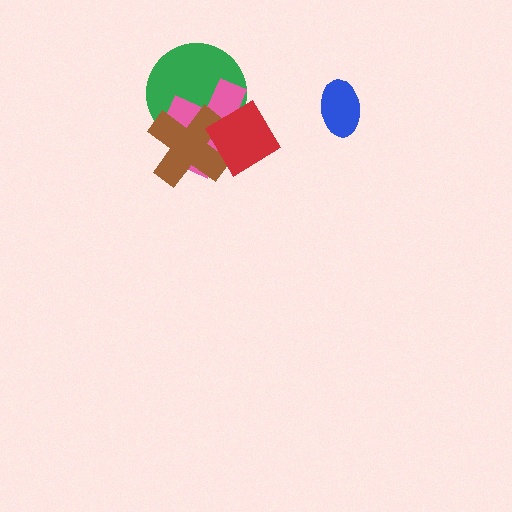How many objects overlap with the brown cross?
3 objects overlap with the brown cross.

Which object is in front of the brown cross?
The red diamond is in front of the brown cross.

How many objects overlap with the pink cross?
3 objects overlap with the pink cross.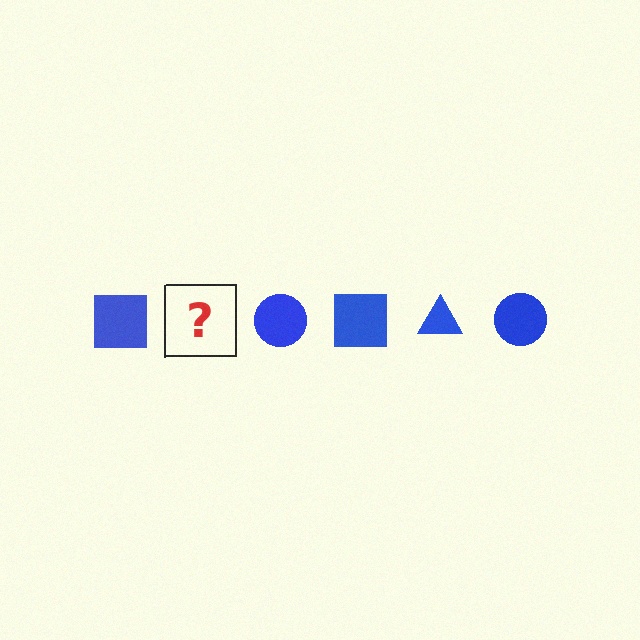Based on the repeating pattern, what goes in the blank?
The blank should be a blue triangle.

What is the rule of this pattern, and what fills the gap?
The rule is that the pattern cycles through square, triangle, circle shapes in blue. The gap should be filled with a blue triangle.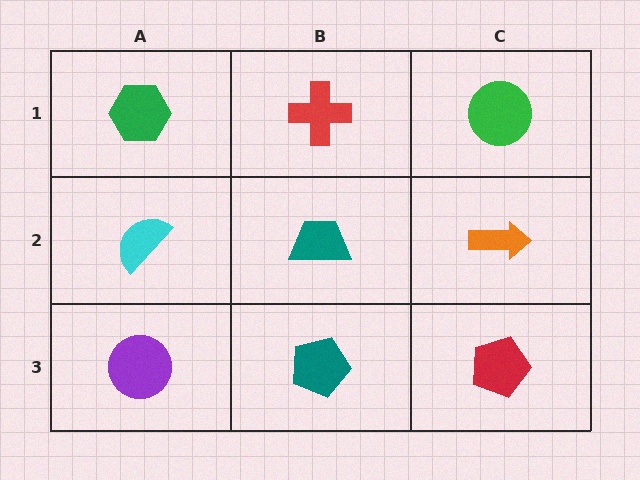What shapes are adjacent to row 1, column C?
An orange arrow (row 2, column C), a red cross (row 1, column B).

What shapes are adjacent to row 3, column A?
A cyan semicircle (row 2, column A), a teal pentagon (row 3, column B).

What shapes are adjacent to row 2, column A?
A green hexagon (row 1, column A), a purple circle (row 3, column A), a teal trapezoid (row 2, column B).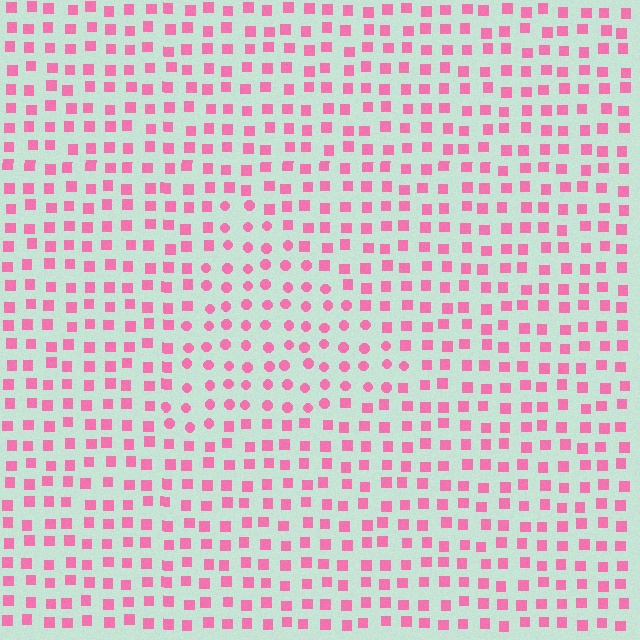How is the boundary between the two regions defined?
The boundary is defined by a change in element shape: circles inside vs. squares outside. All elements share the same color and spacing.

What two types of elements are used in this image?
The image uses circles inside the triangle region and squares outside it.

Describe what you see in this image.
The image is filled with small pink elements arranged in a uniform grid. A triangle-shaped region contains circles, while the surrounding area contains squares. The boundary is defined purely by the change in element shape.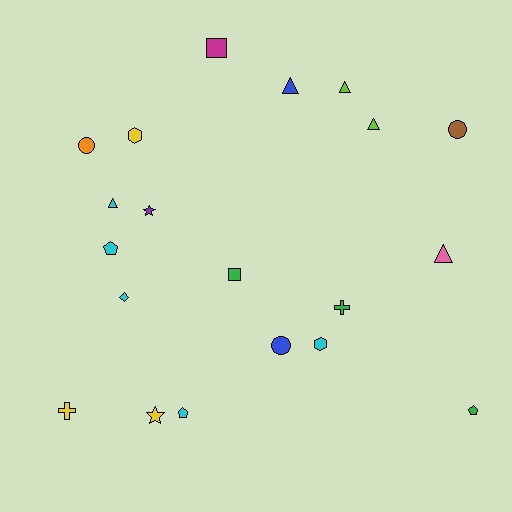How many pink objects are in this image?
There is 1 pink object.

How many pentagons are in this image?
There are 3 pentagons.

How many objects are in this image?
There are 20 objects.